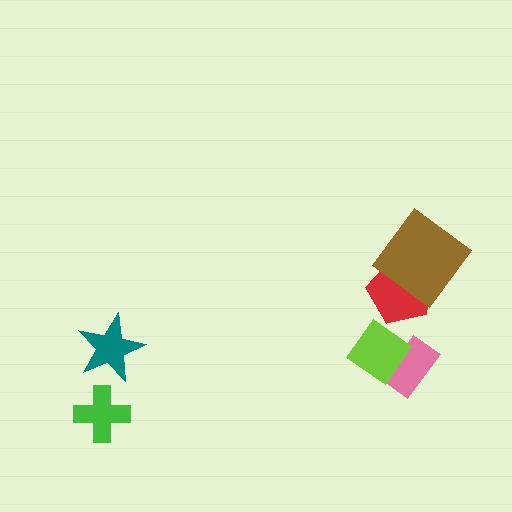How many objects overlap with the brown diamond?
1 object overlaps with the brown diamond.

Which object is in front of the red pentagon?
The brown diamond is in front of the red pentagon.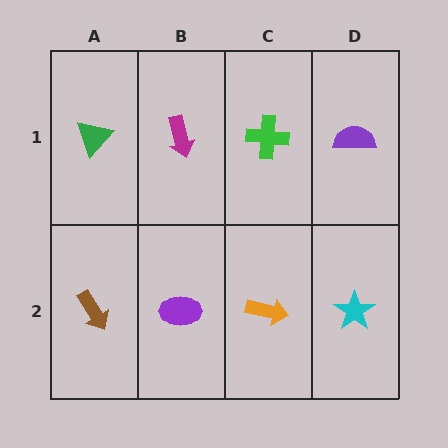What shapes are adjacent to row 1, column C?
An orange arrow (row 2, column C), a magenta arrow (row 1, column B), a purple semicircle (row 1, column D).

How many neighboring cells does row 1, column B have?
3.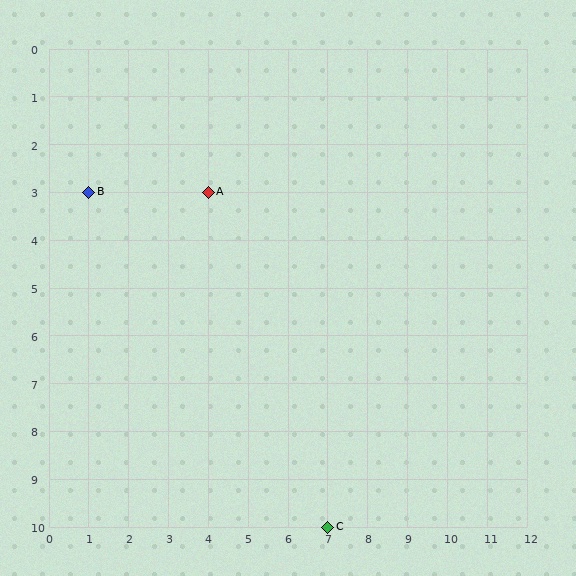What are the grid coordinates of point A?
Point A is at grid coordinates (4, 3).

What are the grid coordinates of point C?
Point C is at grid coordinates (7, 10).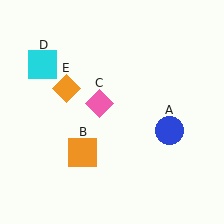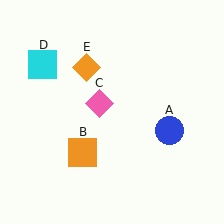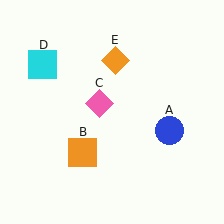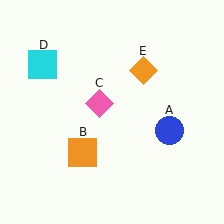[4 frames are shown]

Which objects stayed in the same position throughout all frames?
Blue circle (object A) and orange square (object B) and pink diamond (object C) and cyan square (object D) remained stationary.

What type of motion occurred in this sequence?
The orange diamond (object E) rotated clockwise around the center of the scene.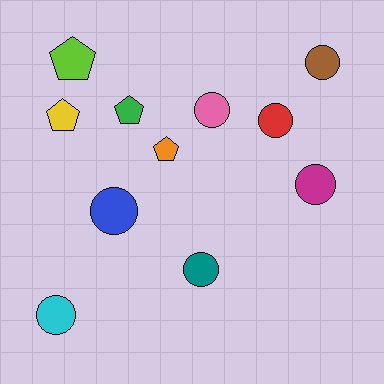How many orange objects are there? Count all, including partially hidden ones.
There is 1 orange object.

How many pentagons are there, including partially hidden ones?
There are 4 pentagons.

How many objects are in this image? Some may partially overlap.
There are 11 objects.